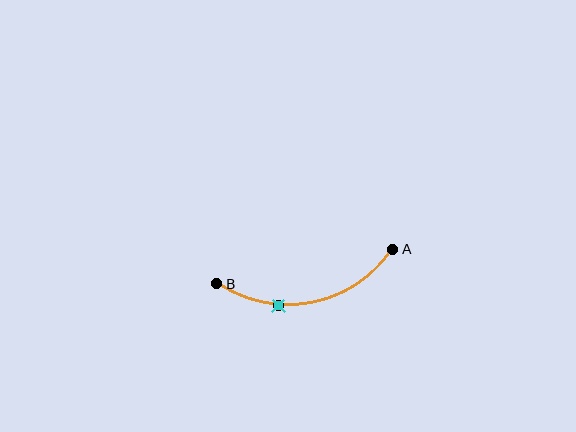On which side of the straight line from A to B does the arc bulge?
The arc bulges below the straight line connecting A and B.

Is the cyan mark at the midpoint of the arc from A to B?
No. The cyan mark lies on the arc but is closer to endpoint B. The arc midpoint would be at the point on the curve equidistant along the arc from both A and B.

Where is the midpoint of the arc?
The arc midpoint is the point on the curve farthest from the straight line joining A and B. It sits below that line.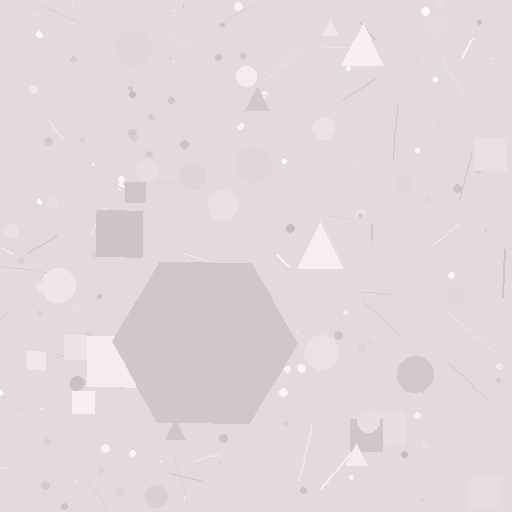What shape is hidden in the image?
A hexagon is hidden in the image.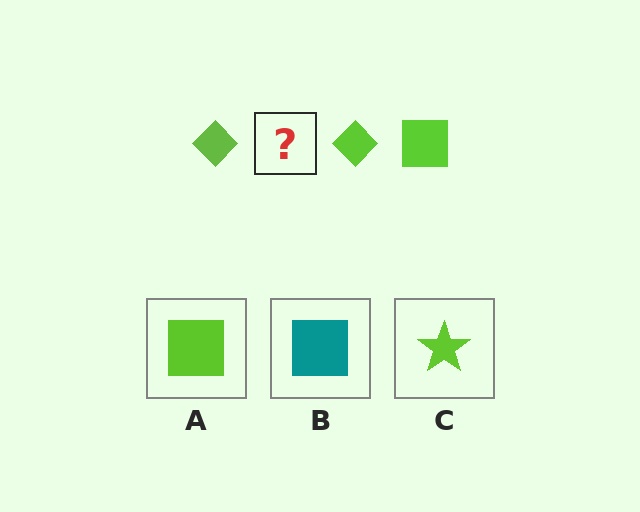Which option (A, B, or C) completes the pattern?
A.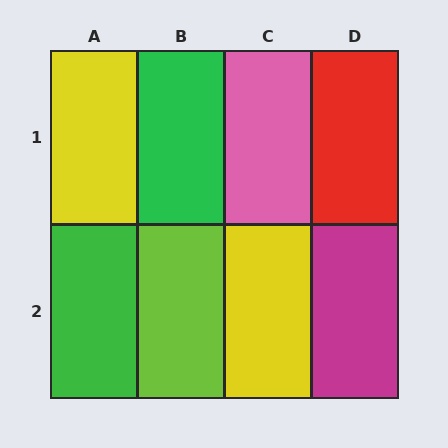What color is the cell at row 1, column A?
Yellow.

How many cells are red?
1 cell is red.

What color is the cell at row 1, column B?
Green.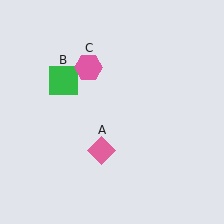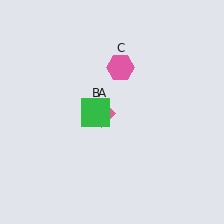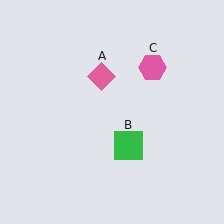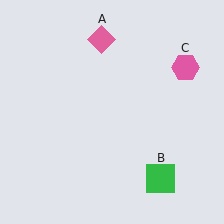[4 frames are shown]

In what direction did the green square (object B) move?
The green square (object B) moved down and to the right.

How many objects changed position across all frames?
3 objects changed position: pink diamond (object A), green square (object B), pink hexagon (object C).